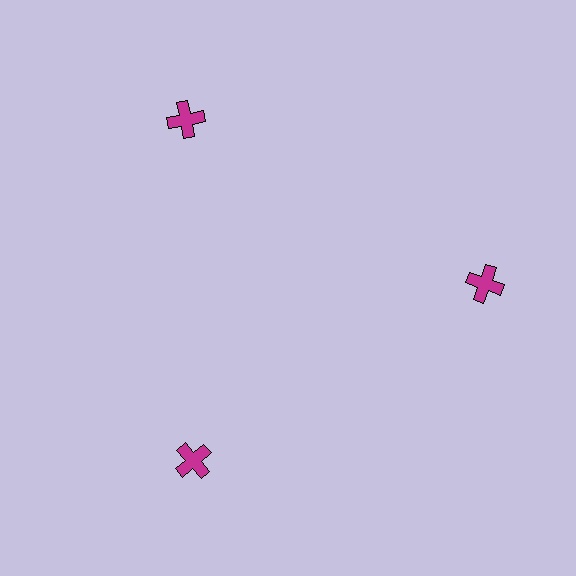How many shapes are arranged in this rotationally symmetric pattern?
There are 3 shapes, arranged in 3 groups of 1.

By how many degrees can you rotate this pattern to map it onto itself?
The pattern maps onto itself every 120 degrees of rotation.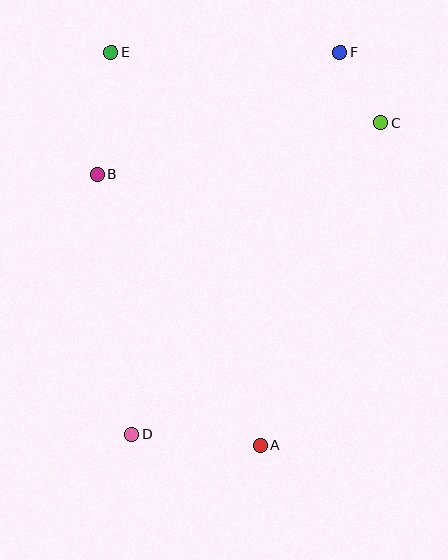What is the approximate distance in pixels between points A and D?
The distance between A and D is approximately 129 pixels.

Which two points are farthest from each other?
Points D and F are farthest from each other.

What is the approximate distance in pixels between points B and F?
The distance between B and F is approximately 271 pixels.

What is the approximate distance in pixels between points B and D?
The distance between B and D is approximately 263 pixels.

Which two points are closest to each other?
Points C and F are closest to each other.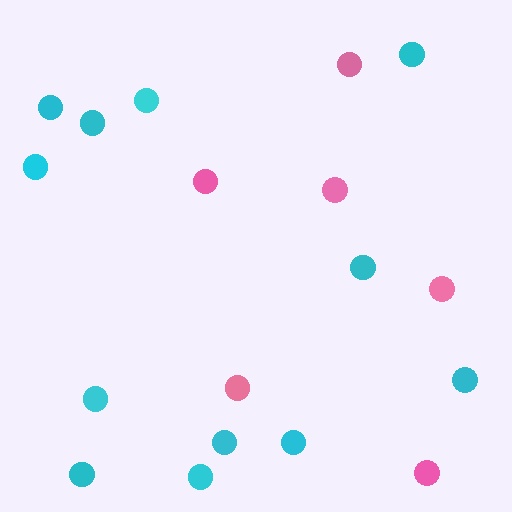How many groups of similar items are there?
There are 2 groups: one group of cyan circles (12) and one group of pink circles (6).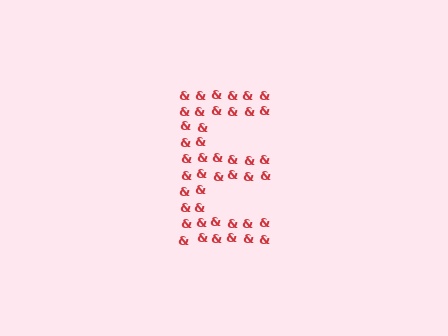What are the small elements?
The small elements are ampersands.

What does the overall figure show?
The overall figure shows the letter E.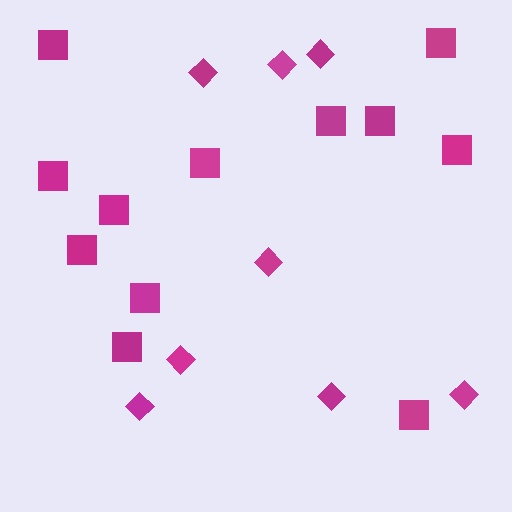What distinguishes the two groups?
There are 2 groups: one group of diamonds (8) and one group of squares (12).